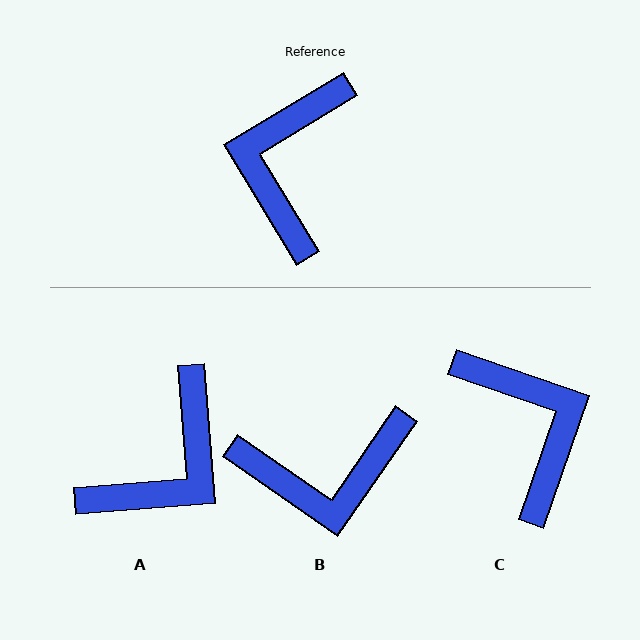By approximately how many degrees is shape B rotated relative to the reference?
Approximately 114 degrees counter-clockwise.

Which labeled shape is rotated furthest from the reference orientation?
A, about 153 degrees away.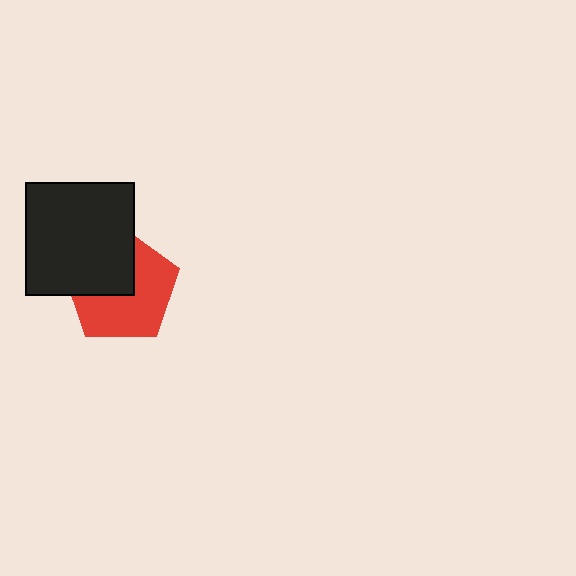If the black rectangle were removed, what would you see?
You would see the complete red pentagon.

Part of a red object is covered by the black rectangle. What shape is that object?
It is a pentagon.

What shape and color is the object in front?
The object in front is a black rectangle.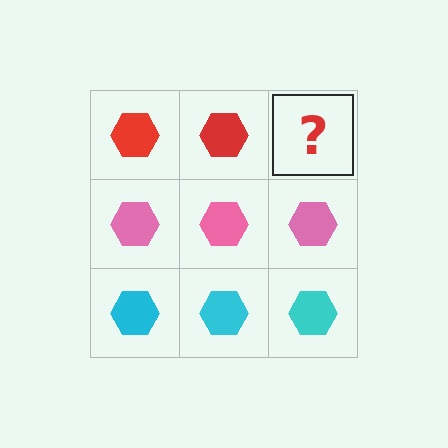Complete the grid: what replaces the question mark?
The question mark should be replaced with a red hexagon.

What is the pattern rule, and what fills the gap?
The rule is that each row has a consistent color. The gap should be filled with a red hexagon.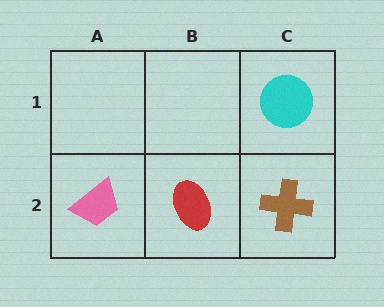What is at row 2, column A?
A pink trapezoid.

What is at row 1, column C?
A cyan circle.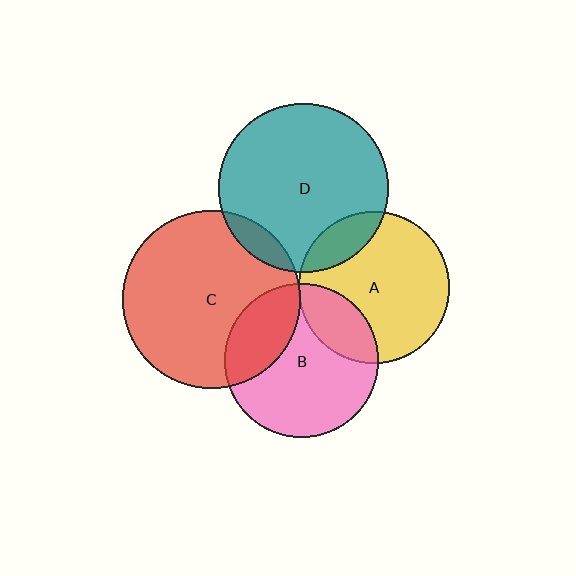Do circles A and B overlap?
Yes.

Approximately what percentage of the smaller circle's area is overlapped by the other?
Approximately 20%.